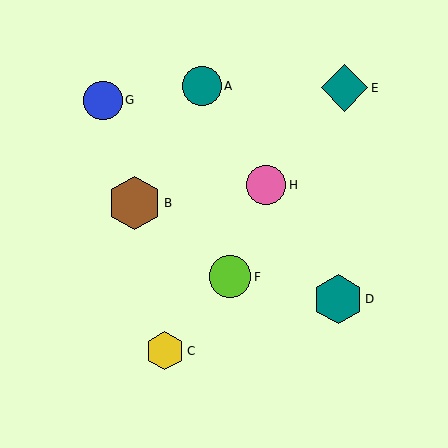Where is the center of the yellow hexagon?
The center of the yellow hexagon is at (165, 351).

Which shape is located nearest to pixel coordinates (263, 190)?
The pink circle (labeled H) at (266, 185) is nearest to that location.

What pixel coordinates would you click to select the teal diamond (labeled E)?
Click at (345, 88) to select the teal diamond E.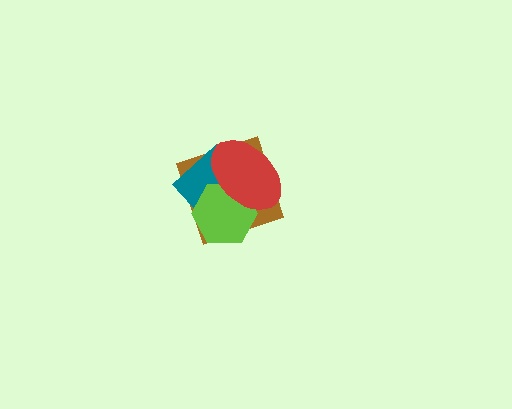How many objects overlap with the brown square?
3 objects overlap with the brown square.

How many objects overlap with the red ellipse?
3 objects overlap with the red ellipse.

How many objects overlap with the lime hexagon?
3 objects overlap with the lime hexagon.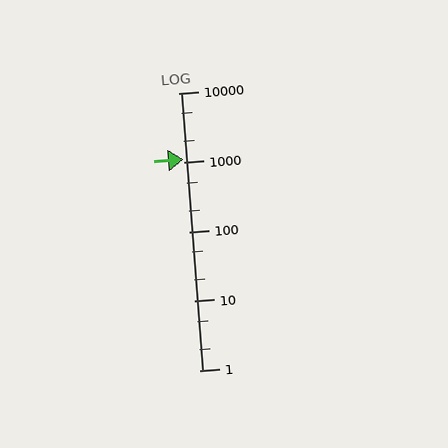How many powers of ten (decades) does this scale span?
The scale spans 4 decades, from 1 to 10000.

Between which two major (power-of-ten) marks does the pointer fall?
The pointer is between 1000 and 10000.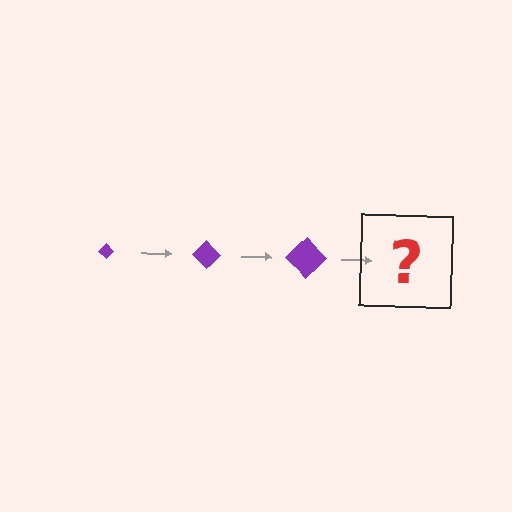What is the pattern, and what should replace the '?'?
The pattern is that the diamond gets progressively larger each step. The '?' should be a purple diamond, larger than the previous one.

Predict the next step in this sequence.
The next step is a purple diamond, larger than the previous one.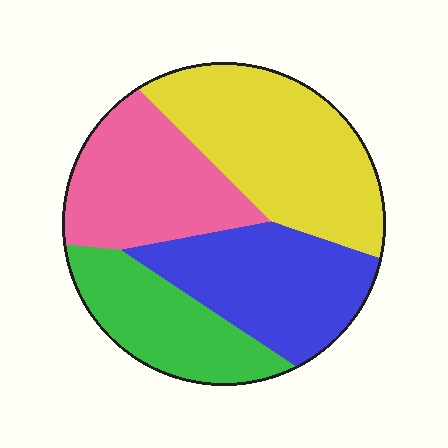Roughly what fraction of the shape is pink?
Pink takes up about one quarter (1/4) of the shape.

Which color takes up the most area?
Yellow, at roughly 30%.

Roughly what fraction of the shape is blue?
Blue takes up less than a quarter of the shape.